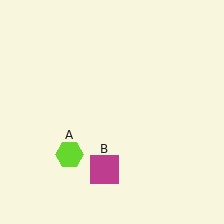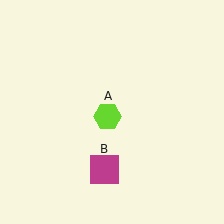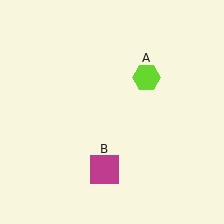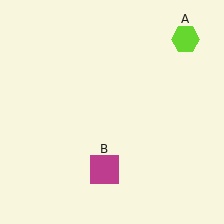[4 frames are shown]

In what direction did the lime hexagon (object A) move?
The lime hexagon (object A) moved up and to the right.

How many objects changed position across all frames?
1 object changed position: lime hexagon (object A).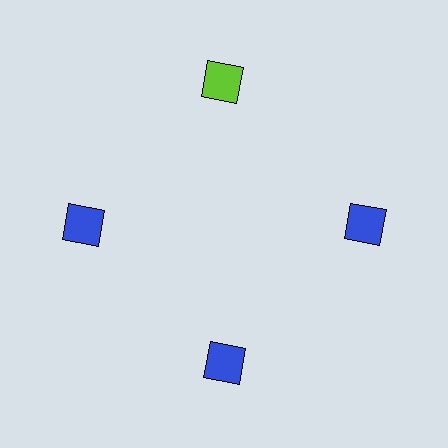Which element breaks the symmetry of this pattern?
The lime square at roughly the 12 o'clock position breaks the symmetry. All other shapes are blue squares.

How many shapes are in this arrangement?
There are 4 shapes arranged in a ring pattern.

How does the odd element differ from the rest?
It has a different color: lime instead of blue.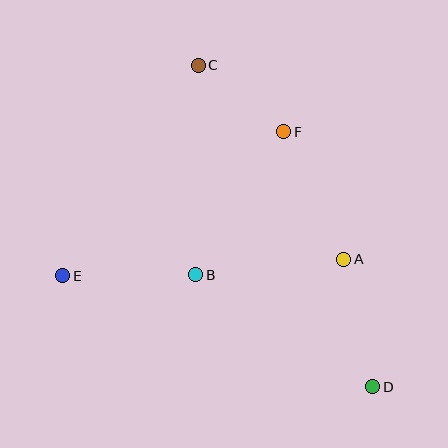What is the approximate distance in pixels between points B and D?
The distance between B and D is approximately 210 pixels.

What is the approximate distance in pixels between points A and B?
The distance between A and B is approximately 149 pixels.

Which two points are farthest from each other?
Points C and D are farthest from each other.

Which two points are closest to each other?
Points C and F are closest to each other.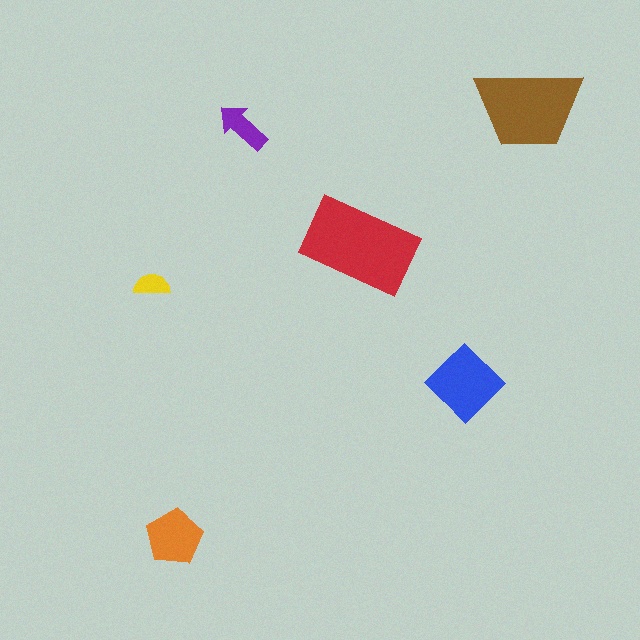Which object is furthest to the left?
The yellow semicircle is leftmost.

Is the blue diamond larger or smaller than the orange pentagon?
Larger.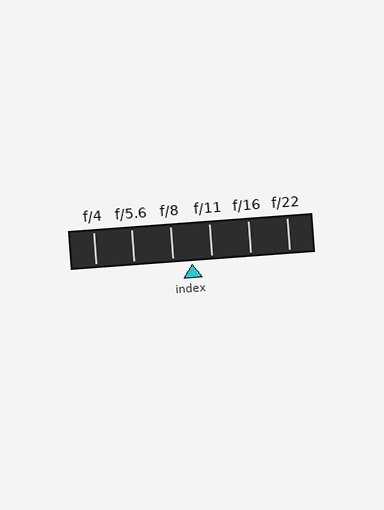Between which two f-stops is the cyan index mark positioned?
The index mark is between f/8 and f/11.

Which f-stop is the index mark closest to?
The index mark is closest to f/8.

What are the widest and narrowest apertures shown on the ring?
The widest aperture shown is f/4 and the narrowest is f/22.